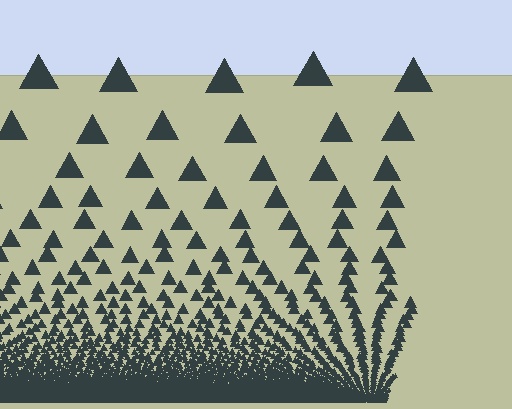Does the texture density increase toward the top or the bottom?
Density increases toward the bottom.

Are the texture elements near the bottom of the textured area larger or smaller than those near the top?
Smaller. The gradient is inverted — elements near the bottom are smaller and denser.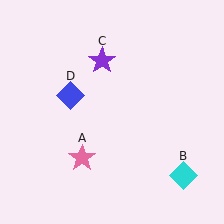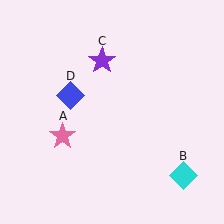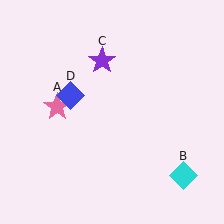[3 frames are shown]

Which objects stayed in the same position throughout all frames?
Cyan diamond (object B) and purple star (object C) and blue diamond (object D) remained stationary.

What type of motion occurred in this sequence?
The pink star (object A) rotated clockwise around the center of the scene.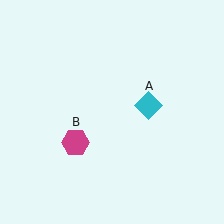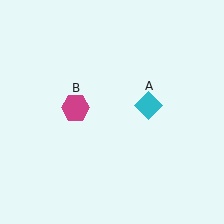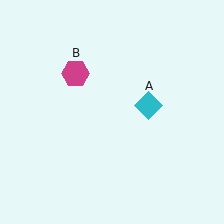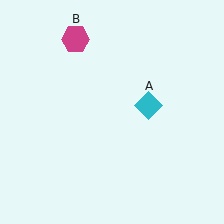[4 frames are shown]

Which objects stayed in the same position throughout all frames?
Cyan diamond (object A) remained stationary.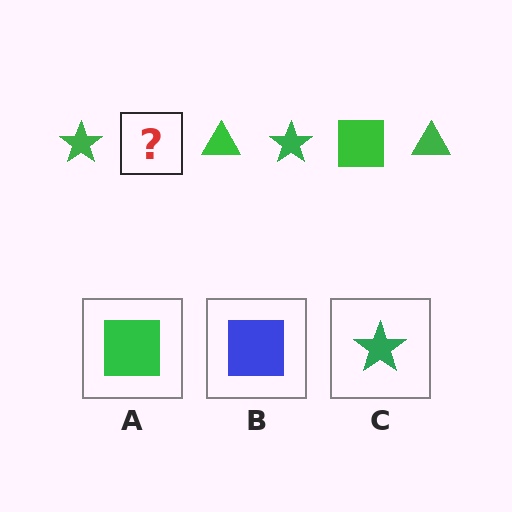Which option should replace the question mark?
Option A.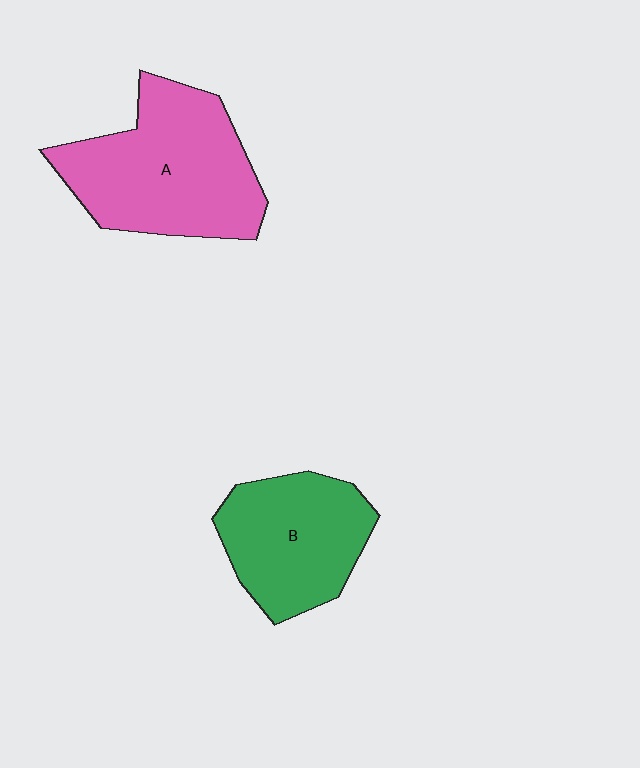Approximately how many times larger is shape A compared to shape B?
Approximately 1.3 times.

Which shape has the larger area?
Shape A (pink).